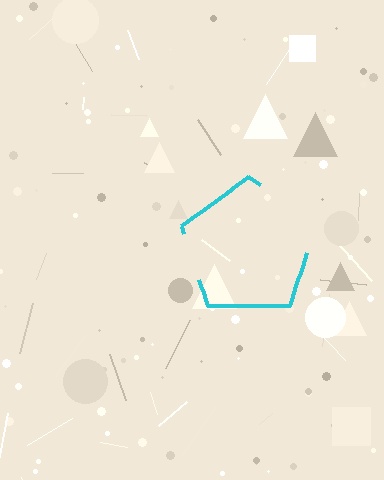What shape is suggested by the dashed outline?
The dashed outline suggests a pentagon.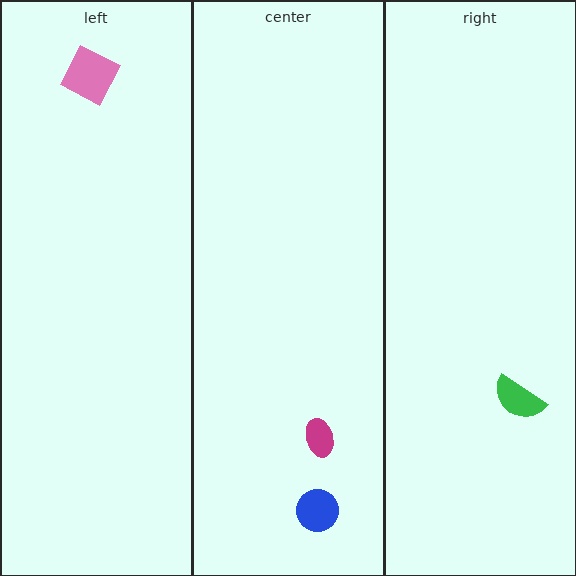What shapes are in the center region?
The magenta ellipse, the blue circle.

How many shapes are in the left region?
1.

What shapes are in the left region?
The pink diamond.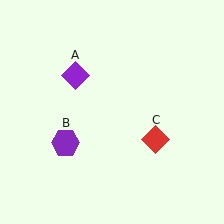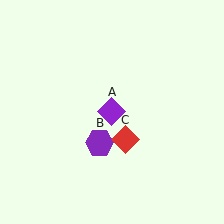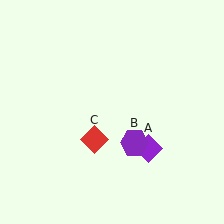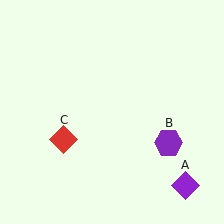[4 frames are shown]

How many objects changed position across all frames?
3 objects changed position: purple diamond (object A), purple hexagon (object B), red diamond (object C).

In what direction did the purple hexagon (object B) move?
The purple hexagon (object B) moved right.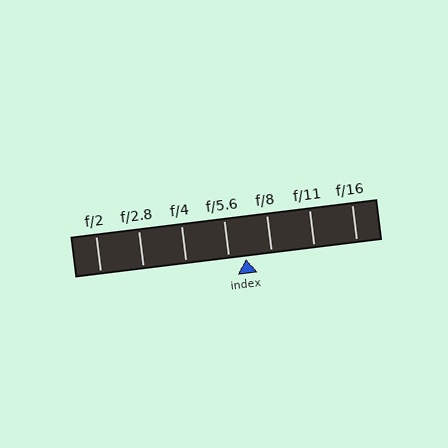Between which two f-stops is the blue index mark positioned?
The index mark is between f/5.6 and f/8.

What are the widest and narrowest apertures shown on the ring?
The widest aperture shown is f/2 and the narrowest is f/16.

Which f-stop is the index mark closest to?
The index mark is closest to f/5.6.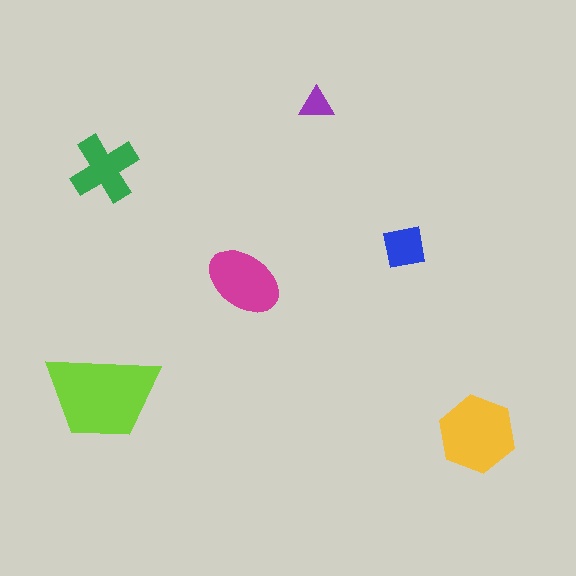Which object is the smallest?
The purple triangle.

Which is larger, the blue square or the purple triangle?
The blue square.